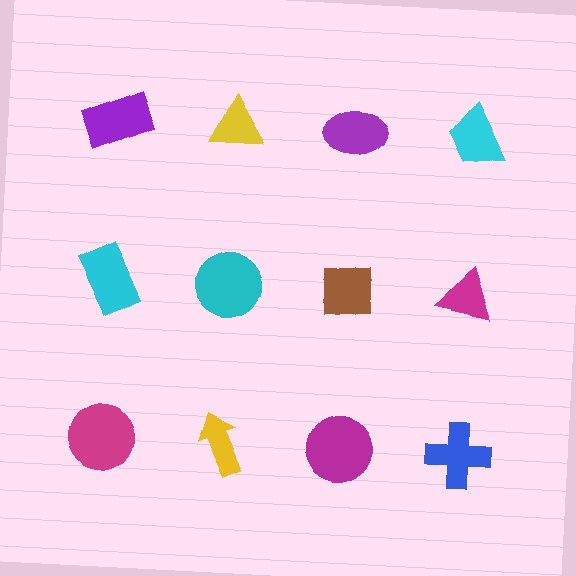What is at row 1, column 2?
A yellow triangle.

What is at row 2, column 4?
A magenta triangle.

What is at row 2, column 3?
A brown square.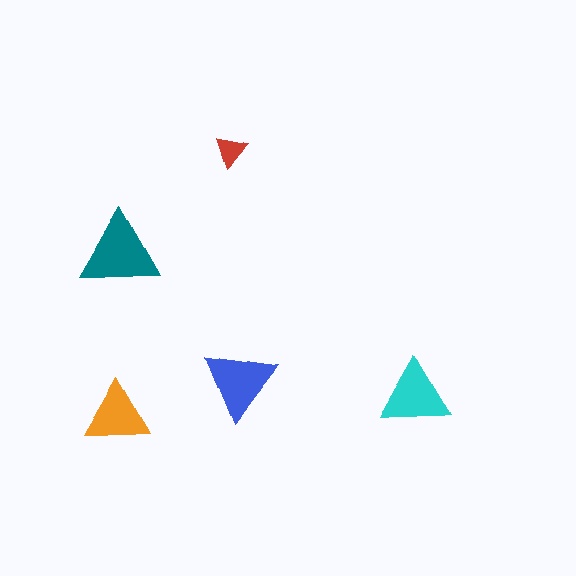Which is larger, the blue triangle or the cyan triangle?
The blue one.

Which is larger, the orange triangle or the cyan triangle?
The cyan one.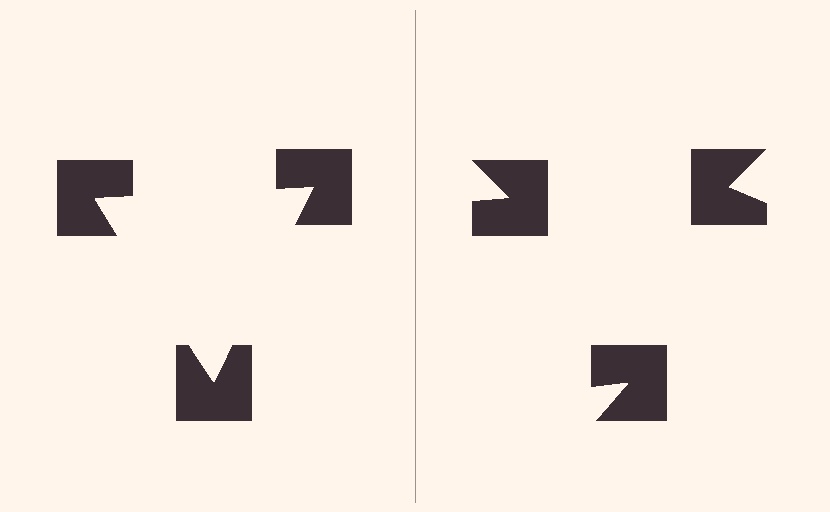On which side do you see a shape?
An illusory triangle appears on the left side. On the right side the wedge cuts are rotated, so no coherent shape forms.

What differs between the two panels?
The notched squares are positioned identically on both sides; only the wedge orientations differ. On the left they align to a triangle; on the right they are misaligned.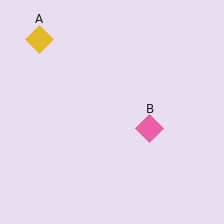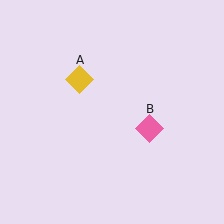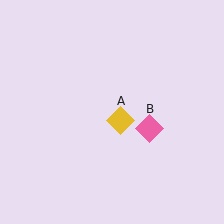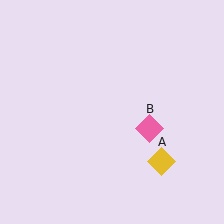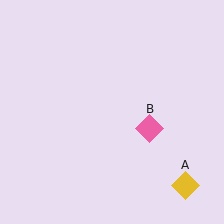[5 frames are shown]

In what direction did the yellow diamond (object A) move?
The yellow diamond (object A) moved down and to the right.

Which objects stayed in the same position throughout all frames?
Pink diamond (object B) remained stationary.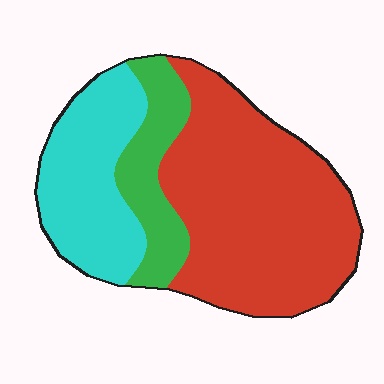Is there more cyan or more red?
Red.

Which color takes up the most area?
Red, at roughly 55%.